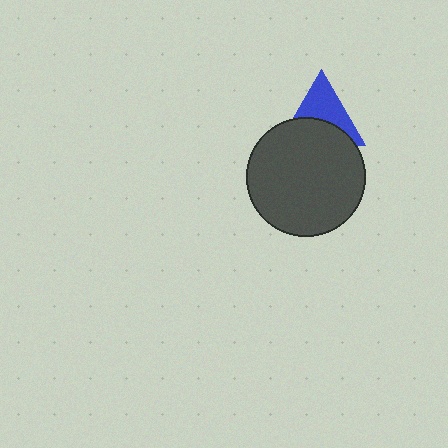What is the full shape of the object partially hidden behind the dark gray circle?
The partially hidden object is a blue triangle.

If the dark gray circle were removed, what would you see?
You would see the complete blue triangle.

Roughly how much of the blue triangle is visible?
About half of it is visible (roughly 53%).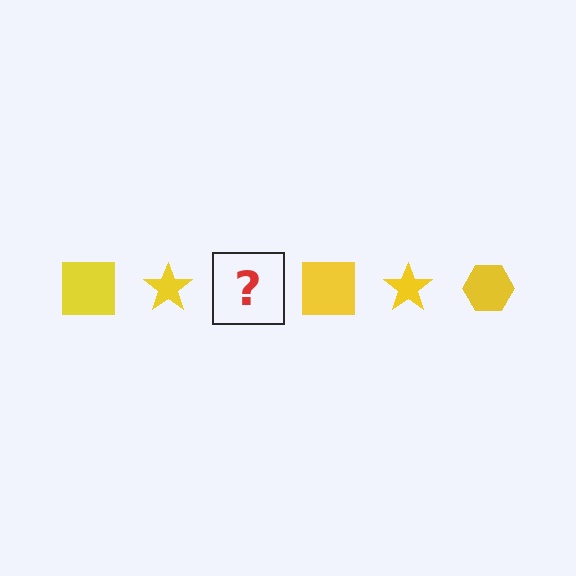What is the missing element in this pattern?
The missing element is a yellow hexagon.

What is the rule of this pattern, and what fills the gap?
The rule is that the pattern cycles through square, star, hexagon shapes in yellow. The gap should be filled with a yellow hexagon.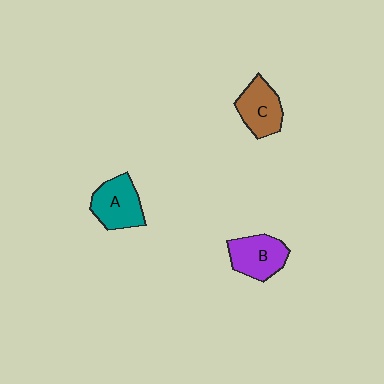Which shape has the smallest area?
Shape C (brown).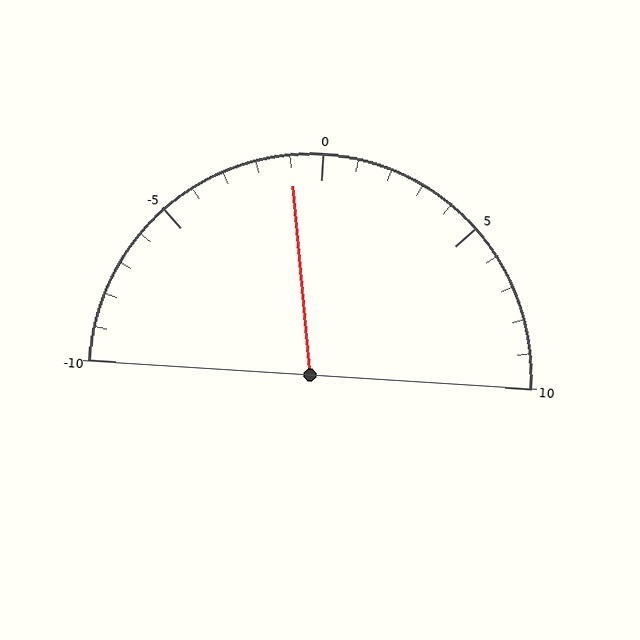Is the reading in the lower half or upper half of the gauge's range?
The reading is in the lower half of the range (-10 to 10).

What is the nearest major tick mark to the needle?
The nearest major tick mark is 0.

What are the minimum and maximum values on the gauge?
The gauge ranges from -10 to 10.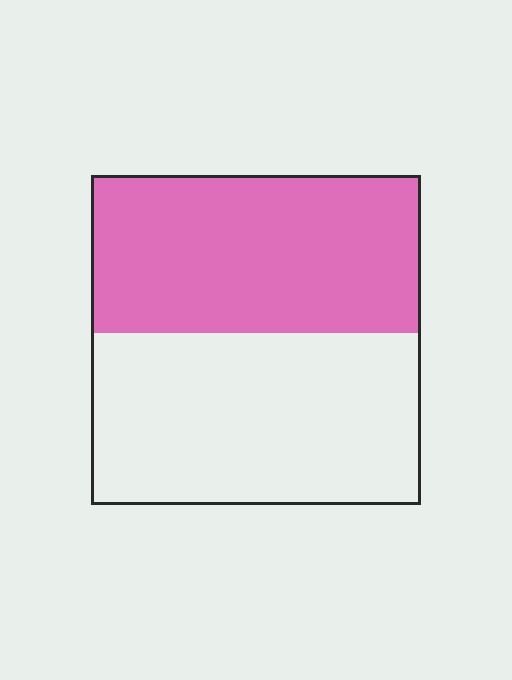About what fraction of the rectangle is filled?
About one half (1/2).